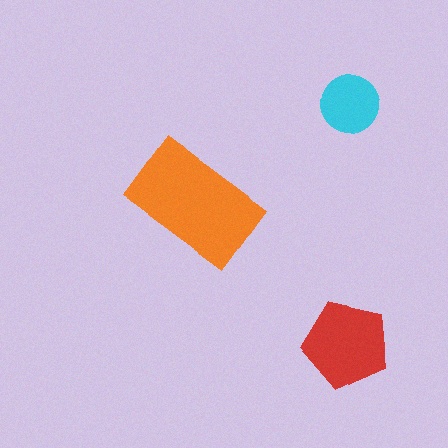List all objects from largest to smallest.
The orange rectangle, the red pentagon, the cyan circle.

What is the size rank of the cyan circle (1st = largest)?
3rd.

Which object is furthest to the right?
The red pentagon is rightmost.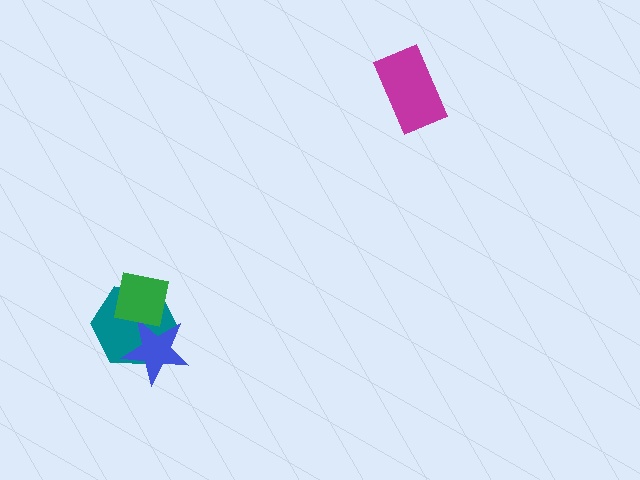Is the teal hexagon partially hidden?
Yes, it is partially covered by another shape.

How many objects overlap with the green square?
2 objects overlap with the green square.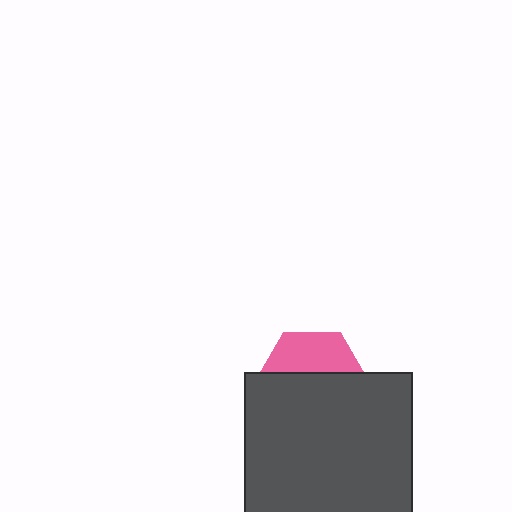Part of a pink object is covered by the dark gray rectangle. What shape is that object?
It is a hexagon.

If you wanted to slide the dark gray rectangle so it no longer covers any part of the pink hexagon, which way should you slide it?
Slide it down — that is the most direct way to separate the two shapes.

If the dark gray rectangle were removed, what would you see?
You would see the complete pink hexagon.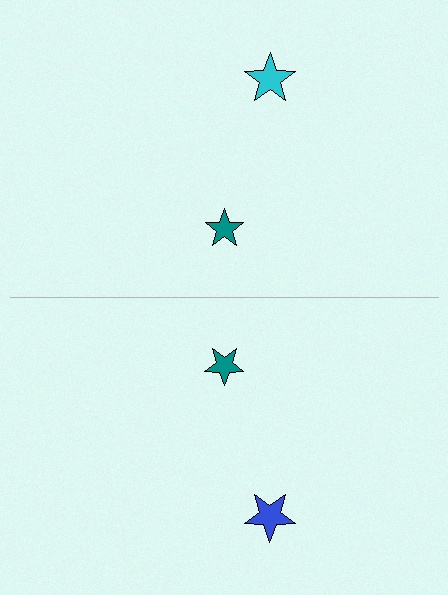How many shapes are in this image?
There are 4 shapes in this image.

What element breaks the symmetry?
The blue star on the bottom side breaks the symmetry — its mirror counterpart is cyan.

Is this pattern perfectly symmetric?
No, the pattern is not perfectly symmetric. The blue star on the bottom side breaks the symmetry — its mirror counterpart is cyan.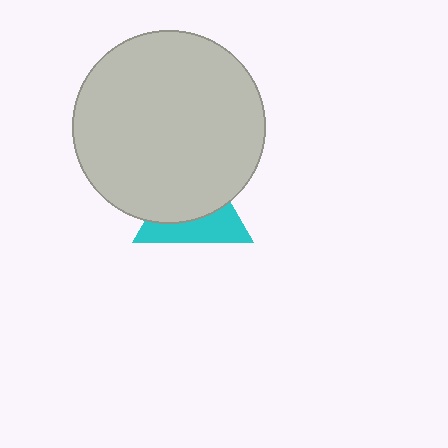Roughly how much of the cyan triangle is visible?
A small part of it is visible (roughly 43%).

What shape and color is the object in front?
The object in front is a light gray circle.